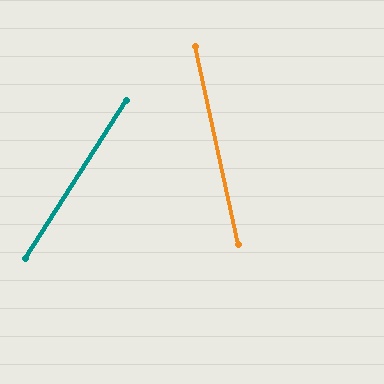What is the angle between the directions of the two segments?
Approximately 45 degrees.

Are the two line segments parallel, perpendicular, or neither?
Neither parallel nor perpendicular — they differ by about 45°.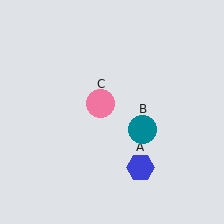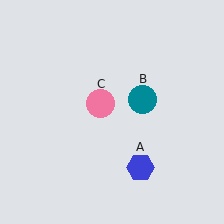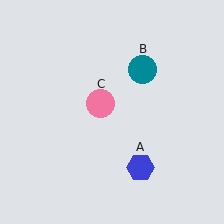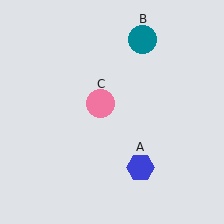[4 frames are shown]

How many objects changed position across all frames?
1 object changed position: teal circle (object B).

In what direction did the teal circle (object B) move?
The teal circle (object B) moved up.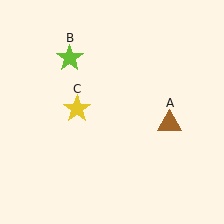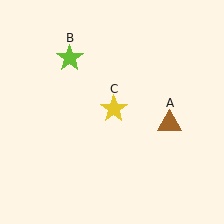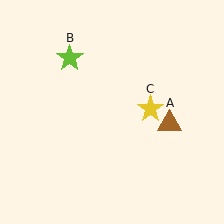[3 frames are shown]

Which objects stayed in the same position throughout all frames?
Brown triangle (object A) and lime star (object B) remained stationary.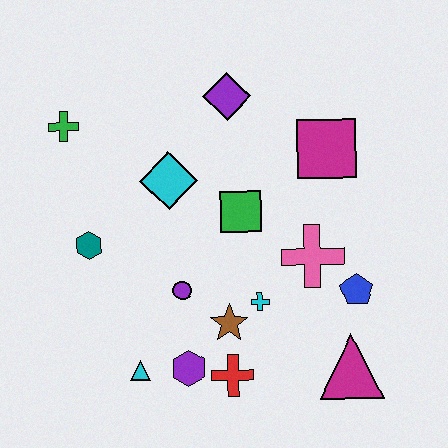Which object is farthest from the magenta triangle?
The green cross is farthest from the magenta triangle.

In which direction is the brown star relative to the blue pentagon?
The brown star is to the left of the blue pentagon.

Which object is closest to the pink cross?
The blue pentagon is closest to the pink cross.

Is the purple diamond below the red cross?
No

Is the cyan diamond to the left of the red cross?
Yes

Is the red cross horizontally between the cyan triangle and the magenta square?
Yes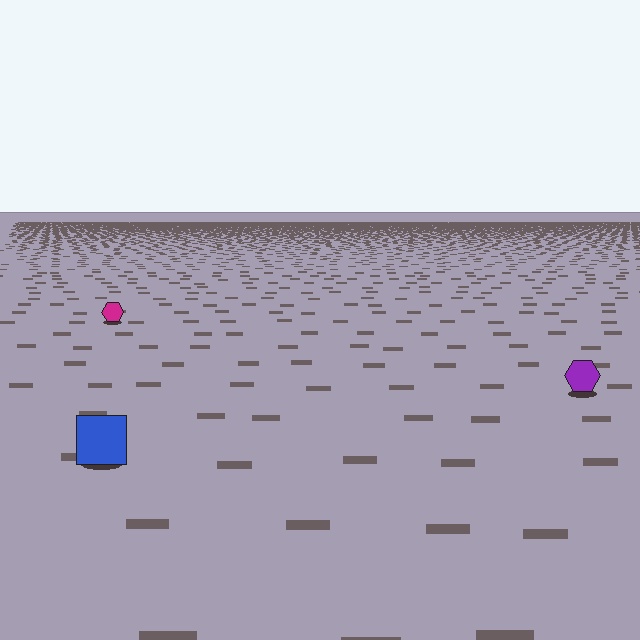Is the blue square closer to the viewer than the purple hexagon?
Yes. The blue square is closer — you can tell from the texture gradient: the ground texture is coarser near it.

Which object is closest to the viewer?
The blue square is closest. The texture marks near it are larger and more spread out.